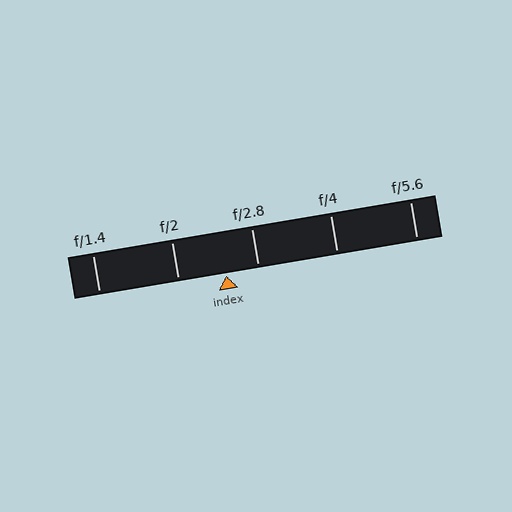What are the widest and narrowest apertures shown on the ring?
The widest aperture shown is f/1.4 and the narrowest is f/5.6.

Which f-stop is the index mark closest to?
The index mark is closest to f/2.8.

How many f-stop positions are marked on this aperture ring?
There are 5 f-stop positions marked.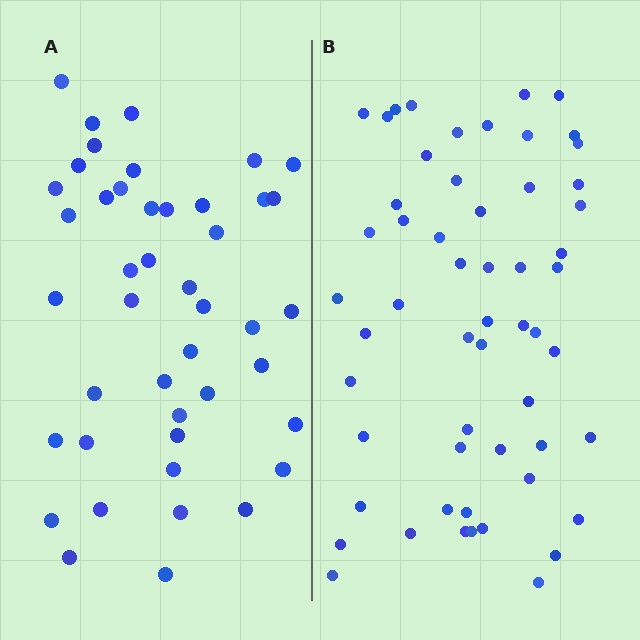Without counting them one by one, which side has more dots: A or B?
Region B (the right region) has more dots.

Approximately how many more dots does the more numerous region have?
Region B has roughly 12 or so more dots than region A.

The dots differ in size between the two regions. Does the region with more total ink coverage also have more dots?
No. Region A has more total ink coverage because its dots are larger, but region B actually contains more individual dots. Total area can be misleading — the number of items is what matters here.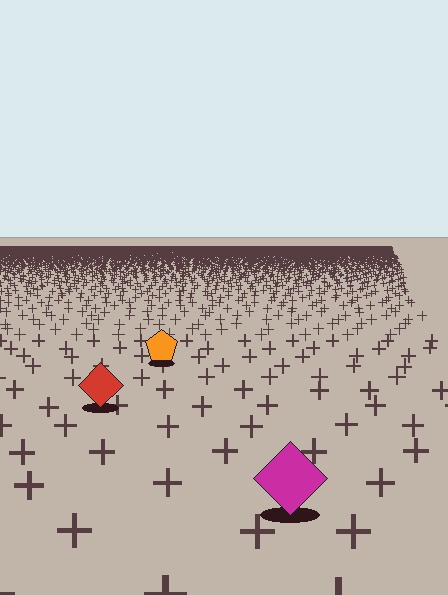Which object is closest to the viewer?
The magenta diamond is closest. The texture marks near it are larger and more spread out.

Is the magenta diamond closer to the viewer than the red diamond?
Yes. The magenta diamond is closer — you can tell from the texture gradient: the ground texture is coarser near it.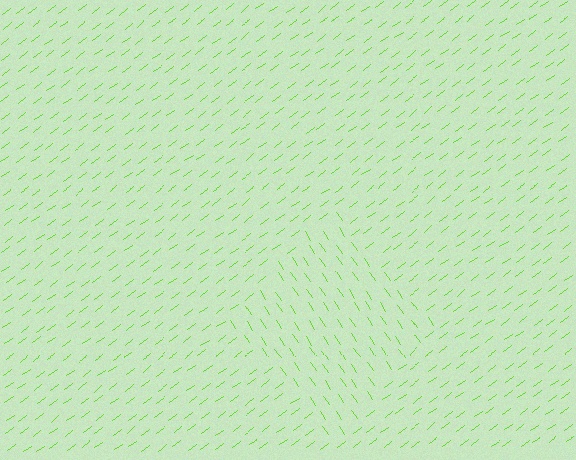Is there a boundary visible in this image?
Yes, there is a texture boundary formed by a change in line orientation.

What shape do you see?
I see a diamond.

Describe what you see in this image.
The image is filled with small lime line segments. A diamond region in the image has lines oriented differently from the surrounding lines, creating a visible texture boundary.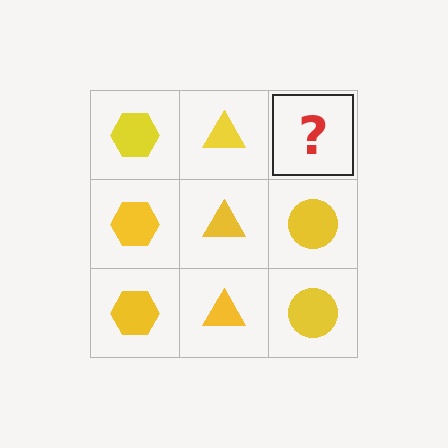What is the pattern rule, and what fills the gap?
The rule is that each column has a consistent shape. The gap should be filled with a yellow circle.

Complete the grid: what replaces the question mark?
The question mark should be replaced with a yellow circle.